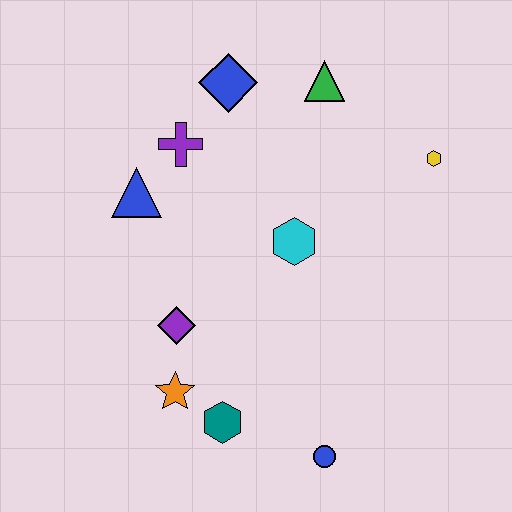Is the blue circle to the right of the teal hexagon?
Yes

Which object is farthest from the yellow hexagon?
The orange star is farthest from the yellow hexagon.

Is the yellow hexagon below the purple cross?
Yes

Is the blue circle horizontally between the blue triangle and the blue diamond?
No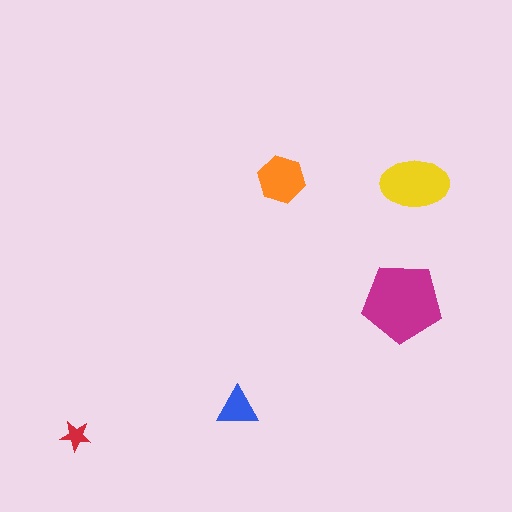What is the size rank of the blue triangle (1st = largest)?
4th.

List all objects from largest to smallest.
The magenta pentagon, the yellow ellipse, the orange hexagon, the blue triangle, the red star.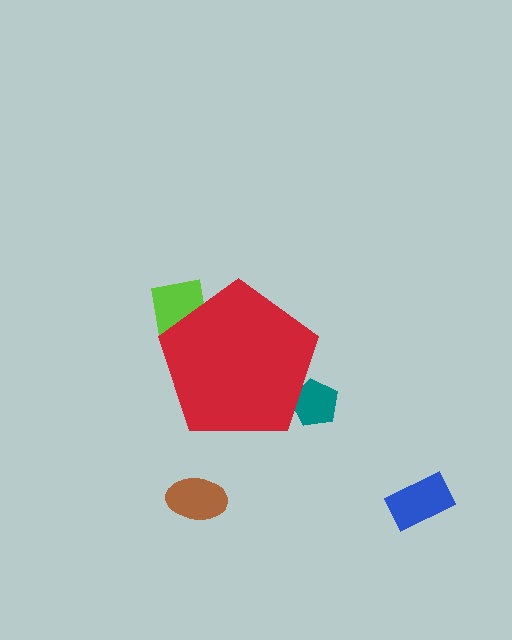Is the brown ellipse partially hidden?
No, the brown ellipse is fully visible.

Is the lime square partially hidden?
Yes, the lime square is partially hidden behind the red pentagon.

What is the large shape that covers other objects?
A red pentagon.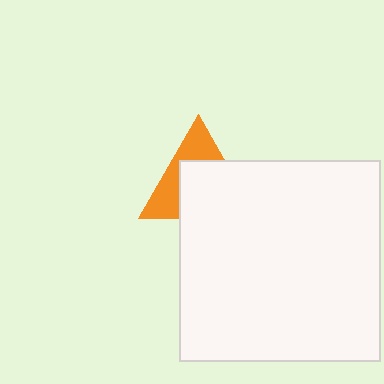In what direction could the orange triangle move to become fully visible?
The orange triangle could move up. That would shift it out from behind the white square entirely.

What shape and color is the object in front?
The object in front is a white square.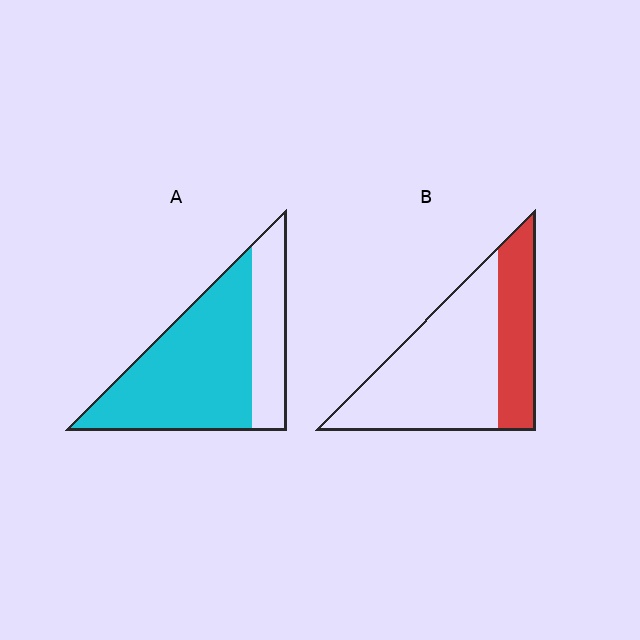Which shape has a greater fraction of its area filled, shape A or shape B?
Shape A.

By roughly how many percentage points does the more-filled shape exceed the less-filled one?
By roughly 40 percentage points (A over B).